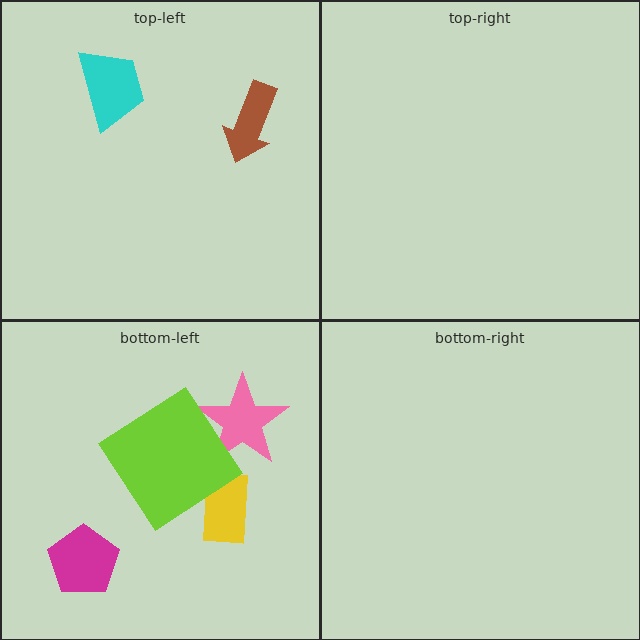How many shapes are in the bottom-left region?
4.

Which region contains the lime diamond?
The bottom-left region.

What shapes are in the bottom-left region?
The pink star, the yellow rectangle, the lime diamond, the magenta pentagon.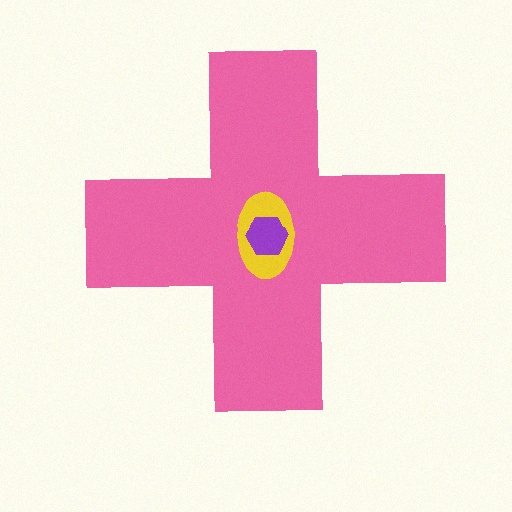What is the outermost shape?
The pink cross.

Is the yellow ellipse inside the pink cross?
Yes.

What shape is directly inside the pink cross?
The yellow ellipse.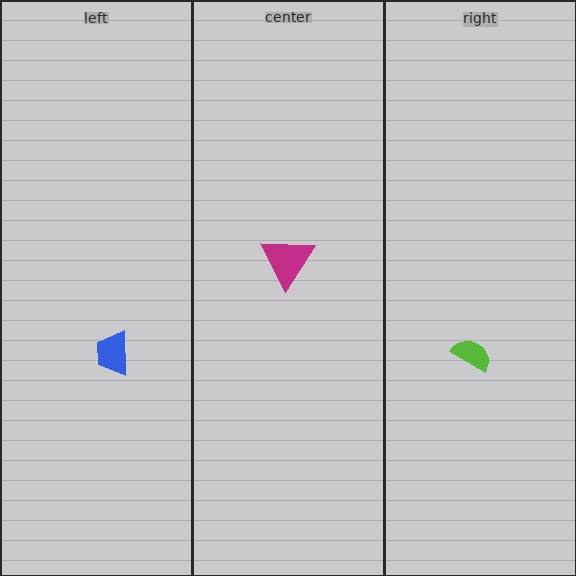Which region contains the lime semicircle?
The right region.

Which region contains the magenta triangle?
The center region.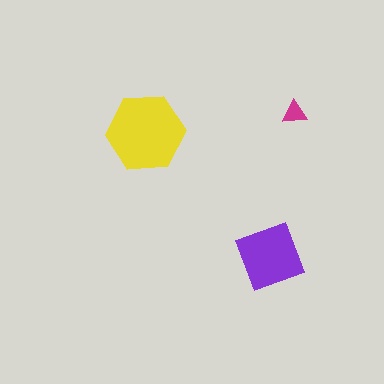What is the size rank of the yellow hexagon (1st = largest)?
1st.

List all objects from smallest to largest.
The magenta triangle, the purple diamond, the yellow hexagon.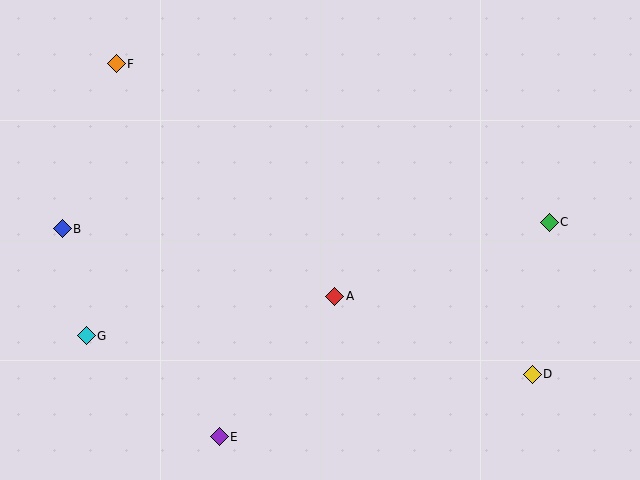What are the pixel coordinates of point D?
Point D is at (532, 374).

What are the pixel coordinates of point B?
Point B is at (62, 229).